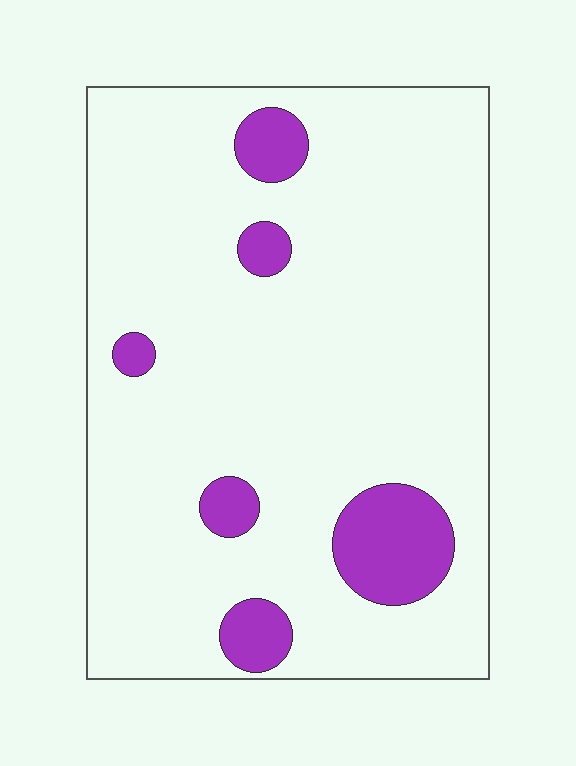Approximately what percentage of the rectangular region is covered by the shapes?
Approximately 10%.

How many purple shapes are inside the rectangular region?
6.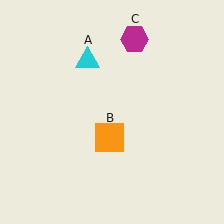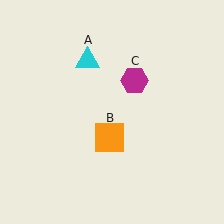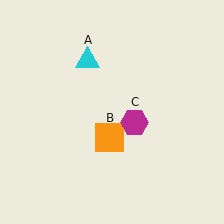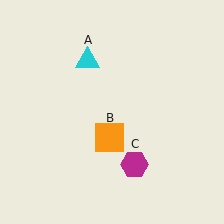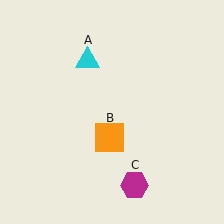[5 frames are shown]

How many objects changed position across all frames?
1 object changed position: magenta hexagon (object C).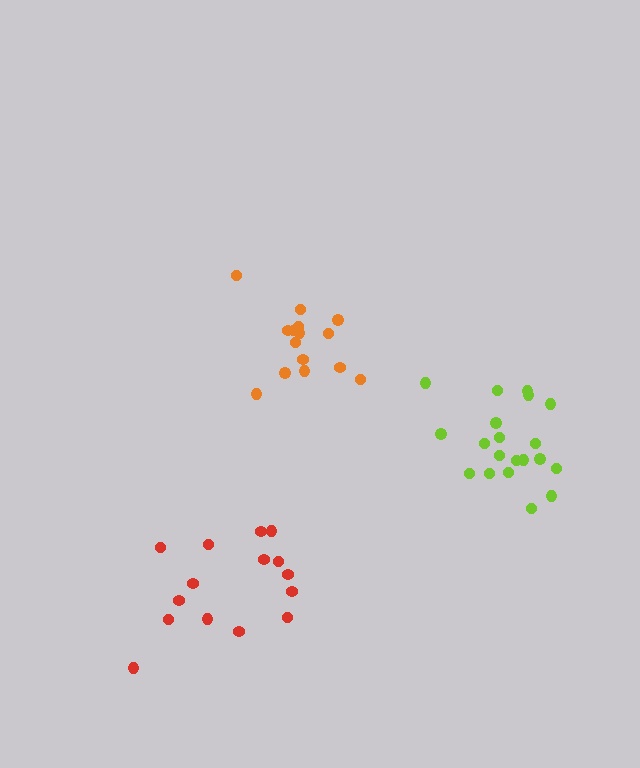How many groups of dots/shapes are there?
There are 3 groups.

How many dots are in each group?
Group 1: 20 dots, Group 2: 15 dots, Group 3: 15 dots (50 total).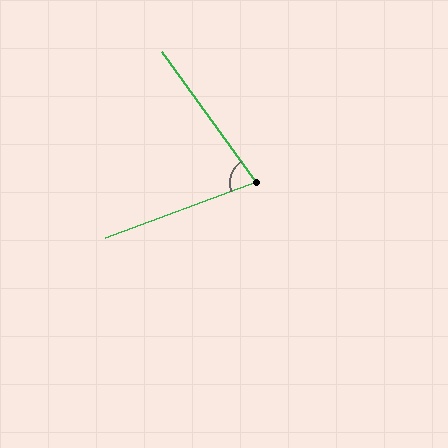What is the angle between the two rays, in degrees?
Approximately 74 degrees.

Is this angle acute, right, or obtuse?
It is acute.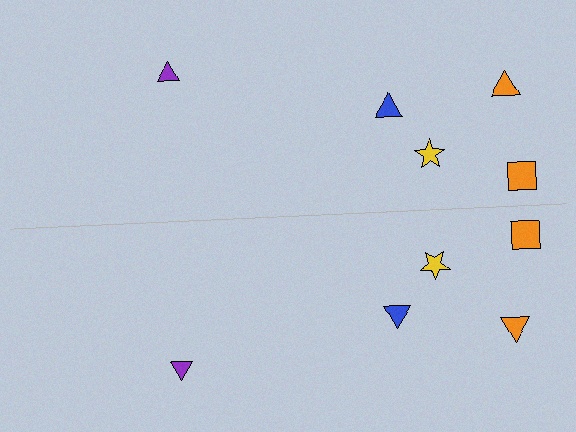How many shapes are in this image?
There are 10 shapes in this image.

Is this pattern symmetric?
Yes, this pattern has bilateral (reflection) symmetry.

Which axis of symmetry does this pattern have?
The pattern has a horizontal axis of symmetry running through the center of the image.